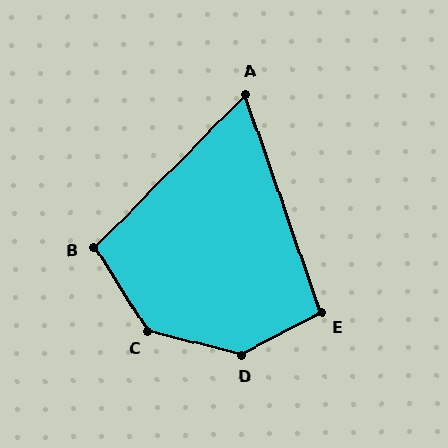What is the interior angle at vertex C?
Approximately 136 degrees (obtuse).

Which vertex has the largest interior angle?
D, at approximately 138 degrees.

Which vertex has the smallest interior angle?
A, at approximately 64 degrees.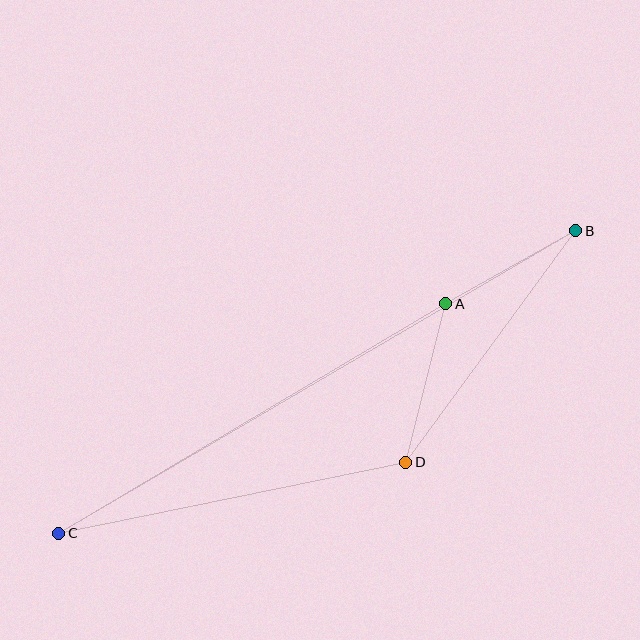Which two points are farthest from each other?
Points B and C are farthest from each other.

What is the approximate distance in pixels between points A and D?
The distance between A and D is approximately 163 pixels.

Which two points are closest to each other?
Points A and B are closest to each other.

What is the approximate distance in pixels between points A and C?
The distance between A and C is approximately 450 pixels.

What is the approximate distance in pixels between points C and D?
The distance between C and D is approximately 354 pixels.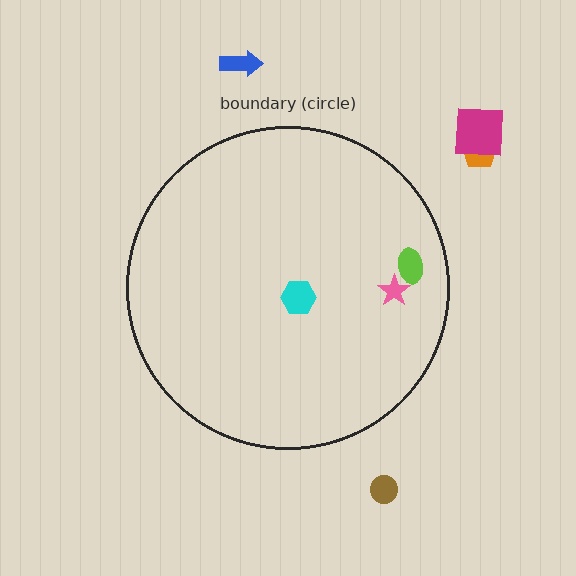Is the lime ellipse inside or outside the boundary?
Inside.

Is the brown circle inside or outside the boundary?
Outside.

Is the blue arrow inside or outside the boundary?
Outside.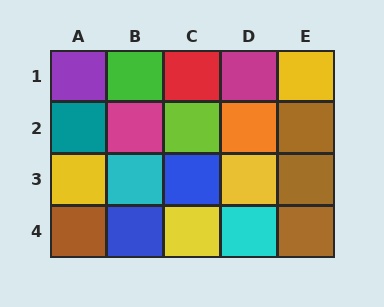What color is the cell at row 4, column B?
Blue.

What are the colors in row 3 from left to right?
Yellow, cyan, blue, yellow, brown.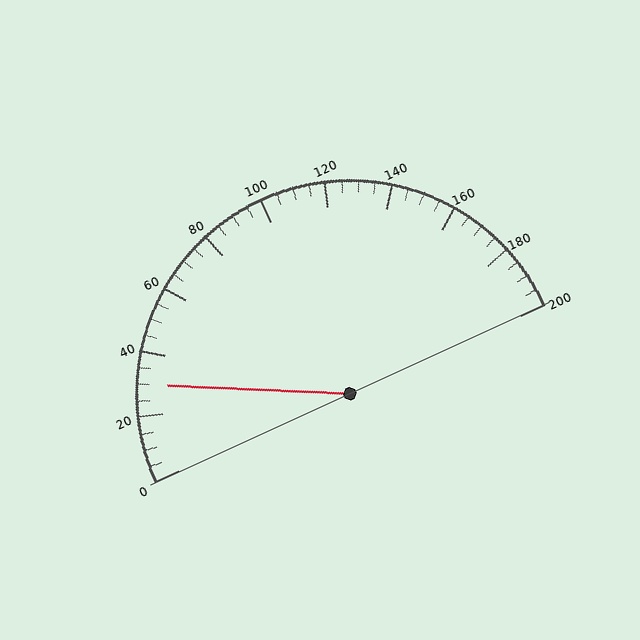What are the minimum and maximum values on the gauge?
The gauge ranges from 0 to 200.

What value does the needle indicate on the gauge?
The needle indicates approximately 30.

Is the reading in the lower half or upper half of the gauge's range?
The reading is in the lower half of the range (0 to 200).